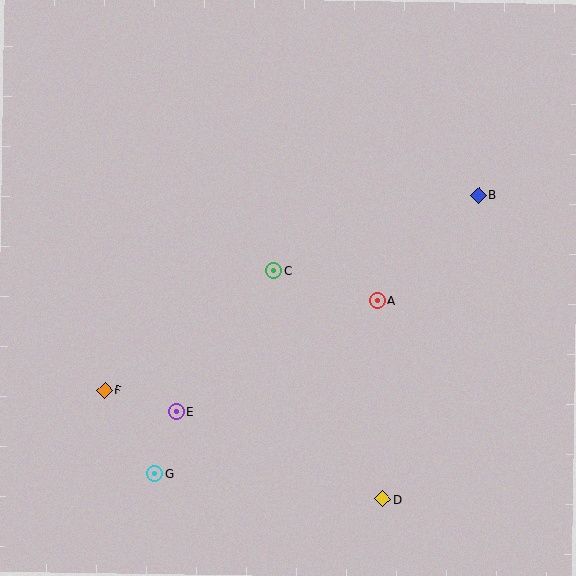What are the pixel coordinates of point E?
Point E is at (176, 412).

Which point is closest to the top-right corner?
Point B is closest to the top-right corner.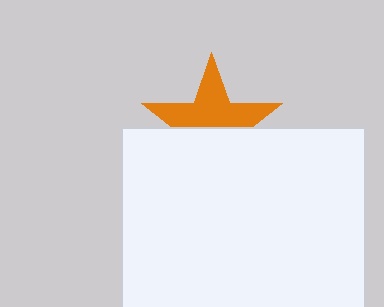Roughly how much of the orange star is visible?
About half of it is visible (roughly 55%).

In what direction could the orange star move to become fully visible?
The orange star could move up. That would shift it out from behind the white rectangle entirely.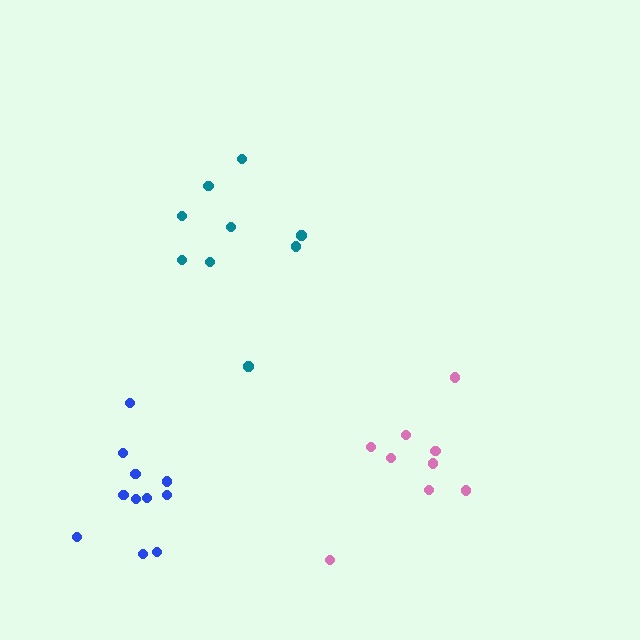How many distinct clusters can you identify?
There are 3 distinct clusters.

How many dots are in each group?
Group 1: 9 dots, Group 2: 11 dots, Group 3: 9 dots (29 total).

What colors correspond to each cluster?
The clusters are colored: teal, blue, pink.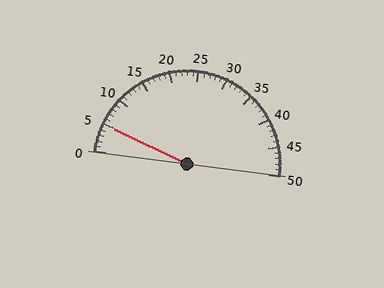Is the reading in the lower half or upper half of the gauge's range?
The reading is in the lower half of the range (0 to 50).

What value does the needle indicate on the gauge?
The needle indicates approximately 5.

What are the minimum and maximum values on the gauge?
The gauge ranges from 0 to 50.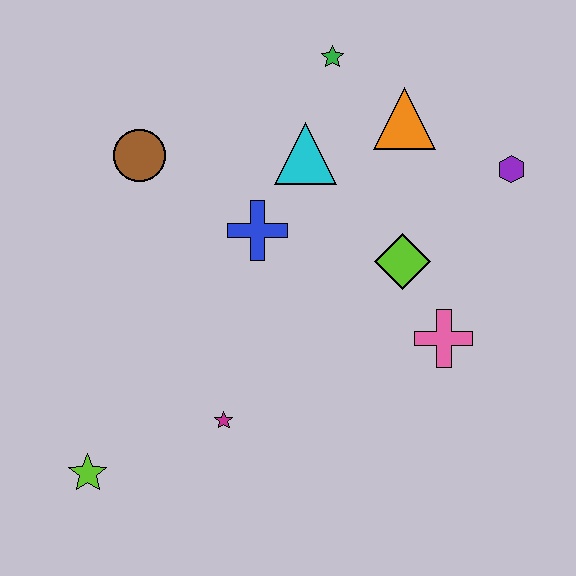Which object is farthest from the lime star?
The purple hexagon is farthest from the lime star.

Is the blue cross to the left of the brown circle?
No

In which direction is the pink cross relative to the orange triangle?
The pink cross is below the orange triangle.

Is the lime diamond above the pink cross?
Yes